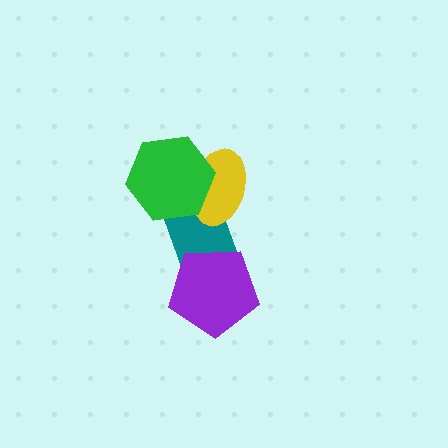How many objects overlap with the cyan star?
3 objects overlap with the cyan star.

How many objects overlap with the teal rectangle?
3 objects overlap with the teal rectangle.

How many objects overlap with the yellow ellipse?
3 objects overlap with the yellow ellipse.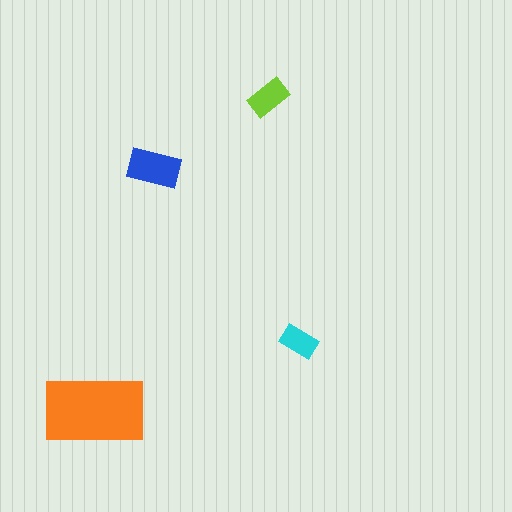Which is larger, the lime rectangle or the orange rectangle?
The orange one.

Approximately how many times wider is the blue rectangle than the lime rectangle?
About 1.5 times wider.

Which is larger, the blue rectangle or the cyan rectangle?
The blue one.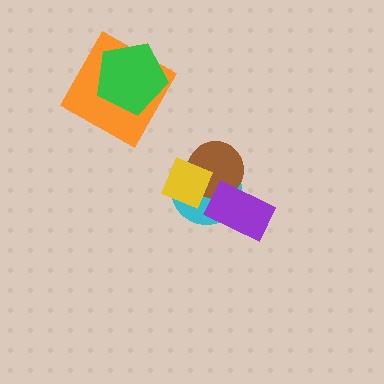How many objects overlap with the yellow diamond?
2 objects overlap with the yellow diamond.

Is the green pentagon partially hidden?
No, no other shape covers it.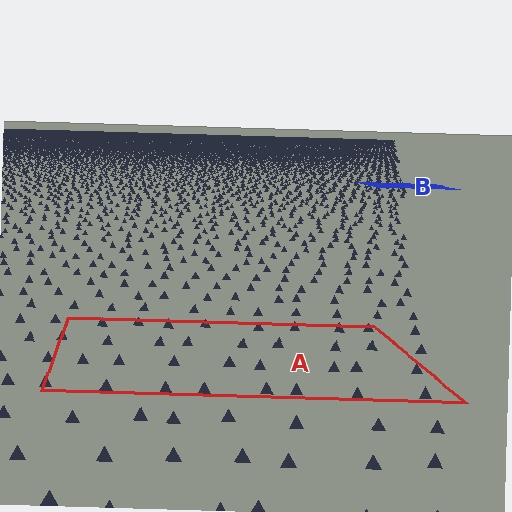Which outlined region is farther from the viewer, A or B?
Region B is farther from the viewer — the texture elements inside it appear smaller and more densely packed.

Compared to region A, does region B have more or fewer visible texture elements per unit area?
Region B has more texture elements per unit area — they are packed more densely because it is farther away.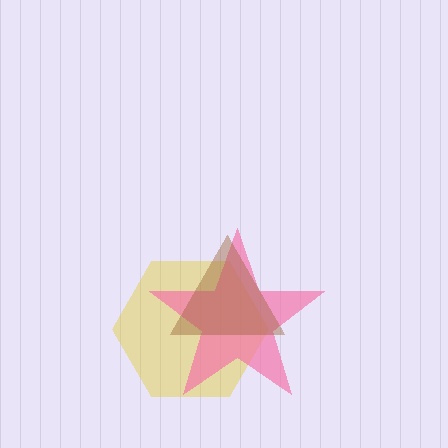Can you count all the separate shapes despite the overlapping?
Yes, there are 3 separate shapes.